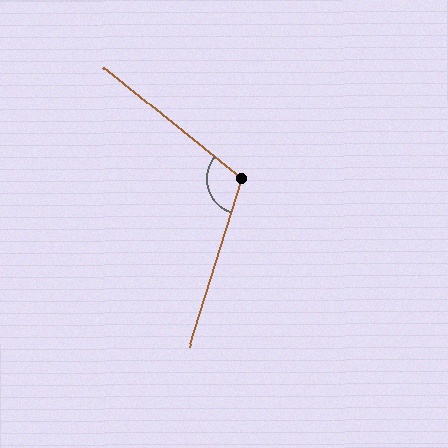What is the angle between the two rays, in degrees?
Approximately 112 degrees.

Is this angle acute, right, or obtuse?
It is obtuse.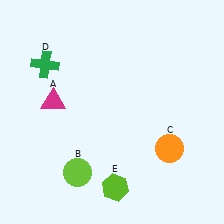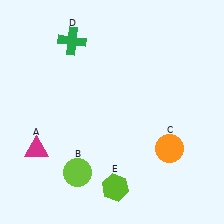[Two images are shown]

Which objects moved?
The objects that moved are: the magenta triangle (A), the green cross (D).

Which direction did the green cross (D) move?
The green cross (D) moved right.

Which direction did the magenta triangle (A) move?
The magenta triangle (A) moved down.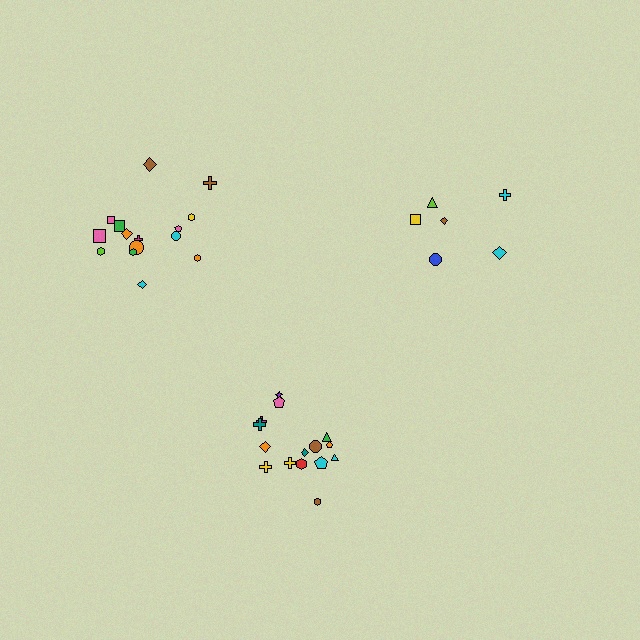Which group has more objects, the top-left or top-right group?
The top-left group.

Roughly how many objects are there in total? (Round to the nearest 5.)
Roughly 35 objects in total.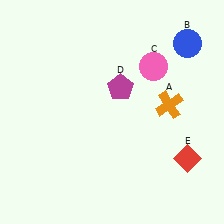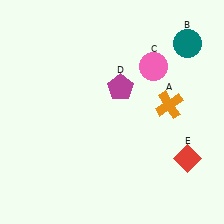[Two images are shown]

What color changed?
The circle (B) changed from blue in Image 1 to teal in Image 2.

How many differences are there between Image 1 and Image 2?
There is 1 difference between the two images.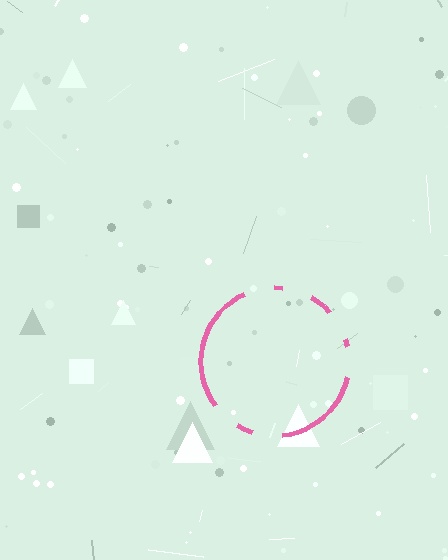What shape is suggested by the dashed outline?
The dashed outline suggests a circle.